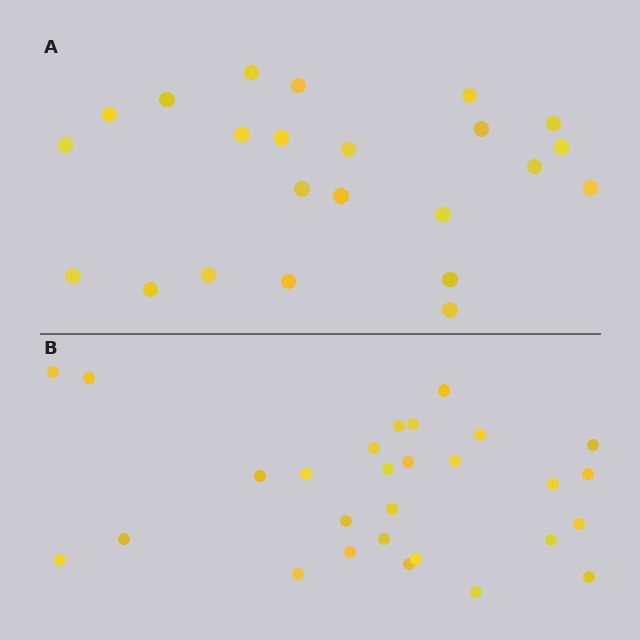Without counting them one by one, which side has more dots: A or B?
Region B (the bottom region) has more dots.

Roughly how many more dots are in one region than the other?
Region B has about 5 more dots than region A.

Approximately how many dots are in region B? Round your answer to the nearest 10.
About 30 dots. (The exact count is 28, which rounds to 30.)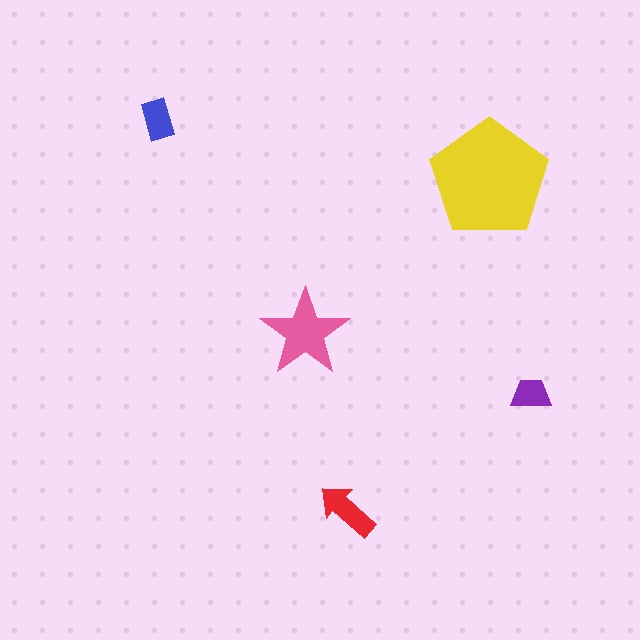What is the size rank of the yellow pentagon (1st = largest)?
1st.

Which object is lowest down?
The red arrow is bottommost.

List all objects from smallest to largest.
The purple trapezoid, the blue rectangle, the red arrow, the pink star, the yellow pentagon.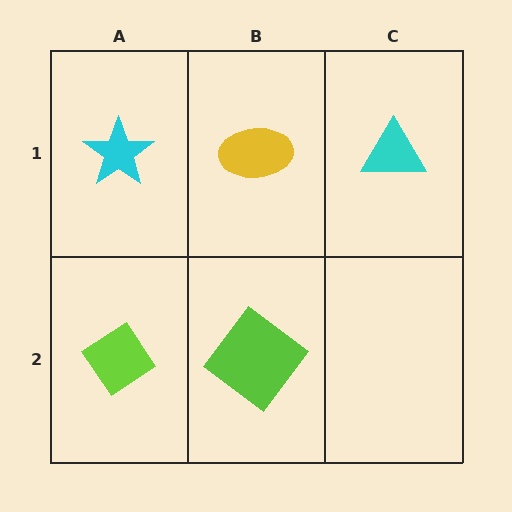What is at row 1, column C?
A cyan triangle.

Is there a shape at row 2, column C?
No, that cell is empty.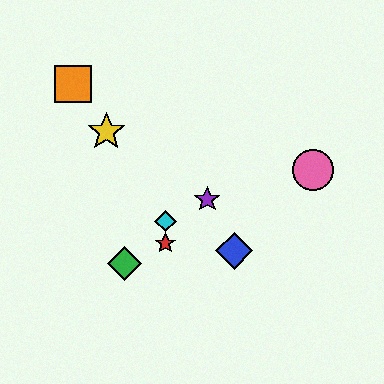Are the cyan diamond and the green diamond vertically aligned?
No, the cyan diamond is at x≈165 and the green diamond is at x≈125.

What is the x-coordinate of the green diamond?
The green diamond is at x≈125.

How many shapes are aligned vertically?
2 shapes (the red star, the cyan diamond) are aligned vertically.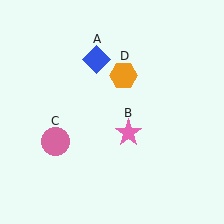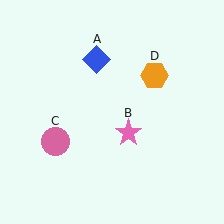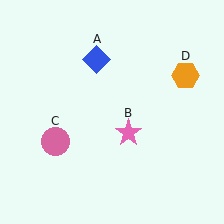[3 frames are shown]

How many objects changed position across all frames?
1 object changed position: orange hexagon (object D).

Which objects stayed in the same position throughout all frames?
Blue diamond (object A) and pink star (object B) and pink circle (object C) remained stationary.